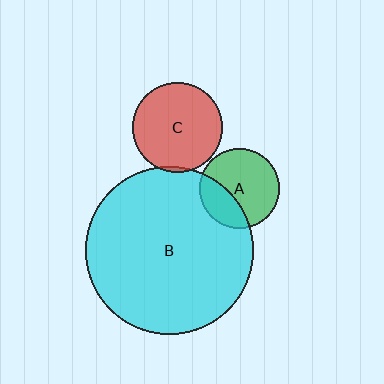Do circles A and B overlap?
Yes.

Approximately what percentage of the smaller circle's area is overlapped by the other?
Approximately 30%.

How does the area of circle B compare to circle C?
Approximately 3.4 times.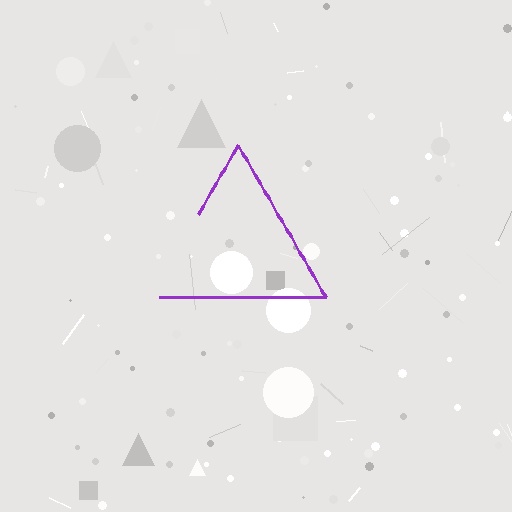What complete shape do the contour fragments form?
The contour fragments form a triangle.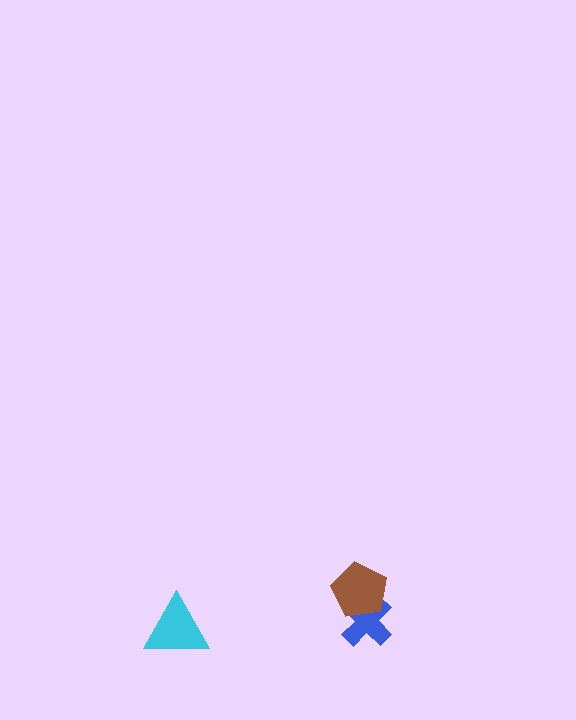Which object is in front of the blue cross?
The brown pentagon is in front of the blue cross.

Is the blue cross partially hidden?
Yes, it is partially covered by another shape.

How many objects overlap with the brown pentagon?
1 object overlaps with the brown pentagon.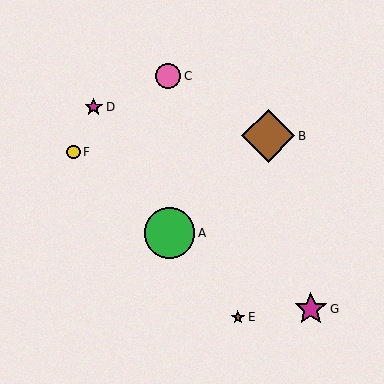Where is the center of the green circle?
The center of the green circle is at (169, 233).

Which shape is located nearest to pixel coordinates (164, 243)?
The green circle (labeled A) at (169, 233) is nearest to that location.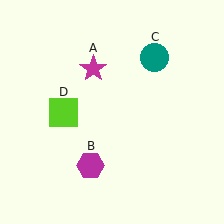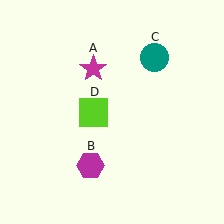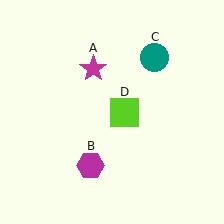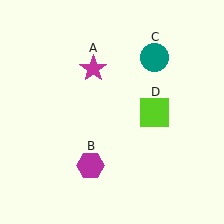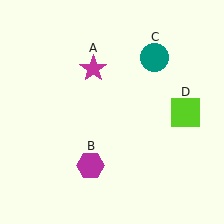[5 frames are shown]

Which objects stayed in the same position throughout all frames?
Magenta star (object A) and magenta hexagon (object B) and teal circle (object C) remained stationary.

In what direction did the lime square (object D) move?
The lime square (object D) moved right.